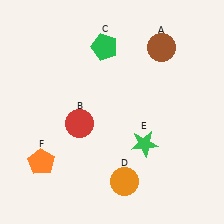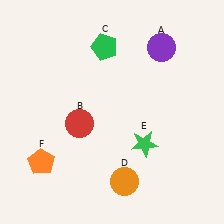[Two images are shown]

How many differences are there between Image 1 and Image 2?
There is 1 difference between the two images.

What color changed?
The circle (A) changed from brown in Image 1 to purple in Image 2.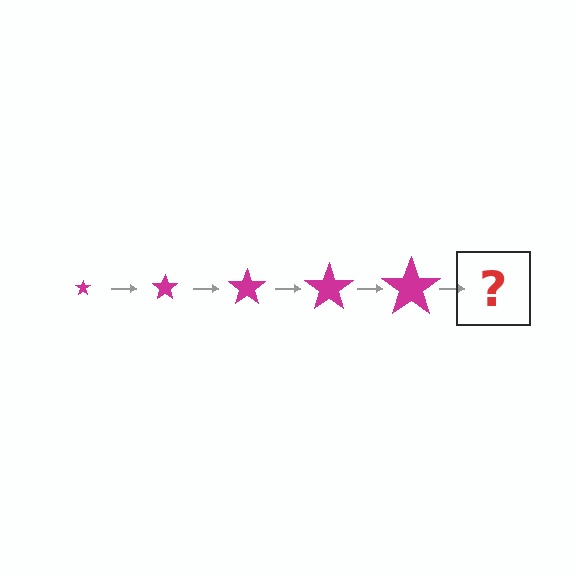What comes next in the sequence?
The next element should be a magenta star, larger than the previous one.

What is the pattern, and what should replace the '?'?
The pattern is that the star gets progressively larger each step. The '?' should be a magenta star, larger than the previous one.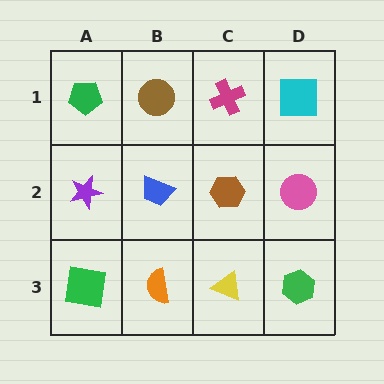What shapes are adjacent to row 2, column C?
A magenta cross (row 1, column C), a yellow triangle (row 3, column C), a blue trapezoid (row 2, column B), a pink circle (row 2, column D).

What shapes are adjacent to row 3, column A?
A purple star (row 2, column A), an orange semicircle (row 3, column B).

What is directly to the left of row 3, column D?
A yellow triangle.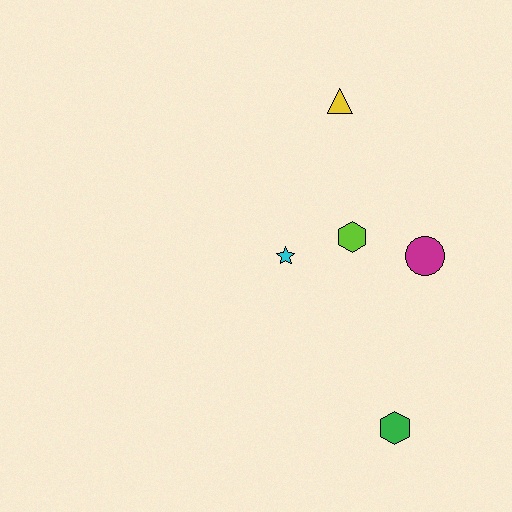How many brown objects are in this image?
There are no brown objects.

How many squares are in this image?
There are no squares.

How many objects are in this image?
There are 5 objects.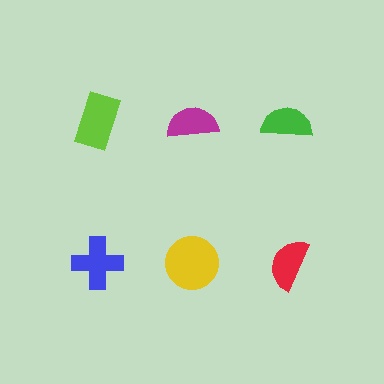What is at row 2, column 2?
A yellow circle.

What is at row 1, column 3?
A green semicircle.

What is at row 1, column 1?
A lime rectangle.